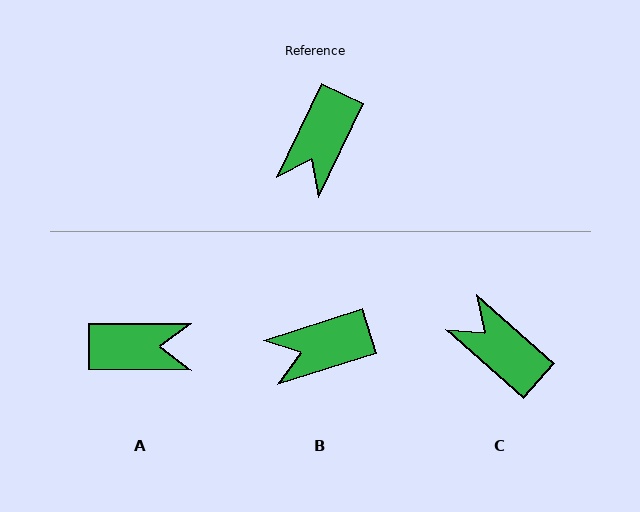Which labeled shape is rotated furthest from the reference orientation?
A, about 116 degrees away.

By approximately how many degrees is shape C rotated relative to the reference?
Approximately 106 degrees clockwise.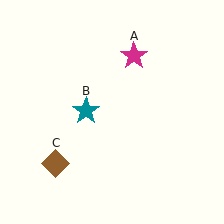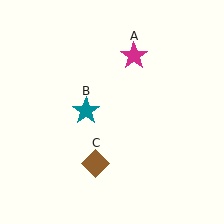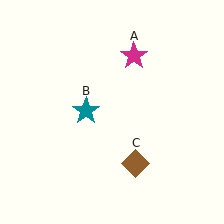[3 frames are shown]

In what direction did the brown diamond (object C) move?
The brown diamond (object C) moved right.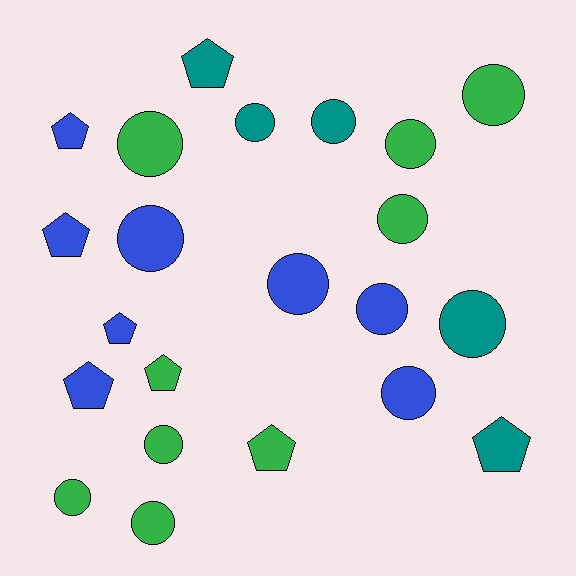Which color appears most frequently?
Green, with 9 objects.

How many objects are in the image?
There are 22 objects.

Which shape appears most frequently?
Circle, with 14 objects.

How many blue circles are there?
There are 4 blue circles.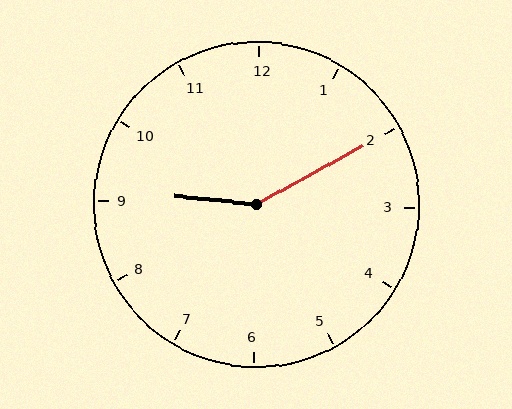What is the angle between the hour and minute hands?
Approximately 145 degrees.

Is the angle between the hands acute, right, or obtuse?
It is obtuse.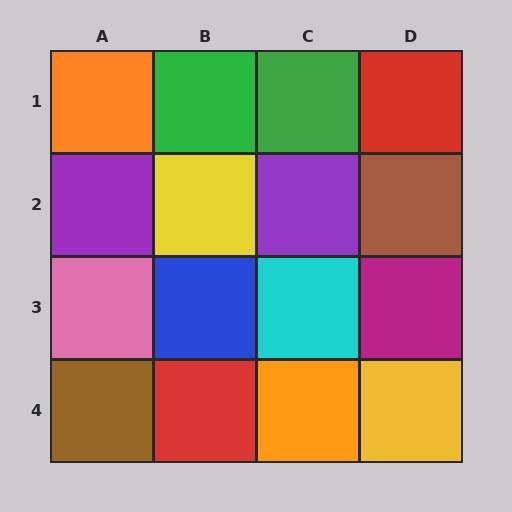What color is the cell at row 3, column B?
Blue.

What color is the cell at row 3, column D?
Magenta.